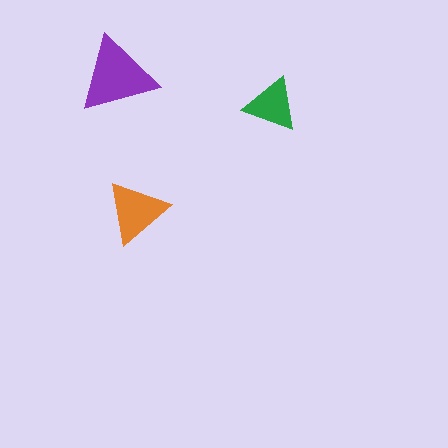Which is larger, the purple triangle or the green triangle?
The purple one.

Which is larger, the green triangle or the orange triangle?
The orange one.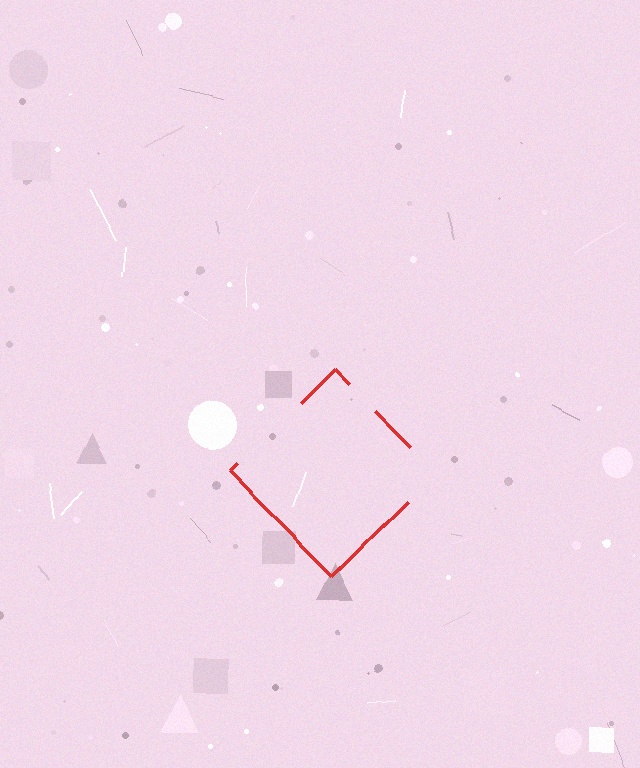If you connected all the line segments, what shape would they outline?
They would outline a diamond.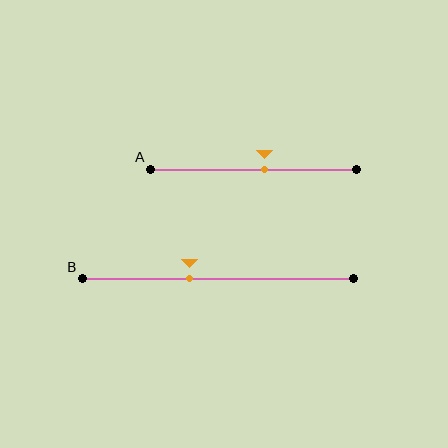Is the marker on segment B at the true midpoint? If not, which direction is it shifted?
No, the marker on segment B is shifted to the left by about 11% of the segment length.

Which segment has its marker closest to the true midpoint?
Segment A has its marker closest to the true midpoint.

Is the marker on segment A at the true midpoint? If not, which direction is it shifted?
No, the marker on segment A is shifted to the right by about 5% of the segment length.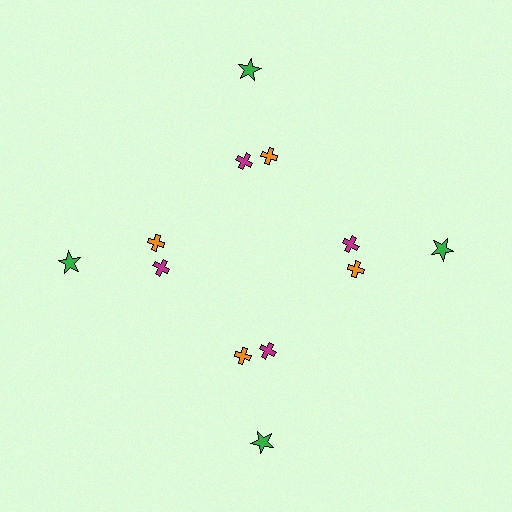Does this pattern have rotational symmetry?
Yes, this pattern has 4-fold rotational symmetry. It looks the same after rotating 90 degrees around the center.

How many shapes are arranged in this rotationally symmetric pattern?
There are 12 shapes, arranged in 4 groups of 3.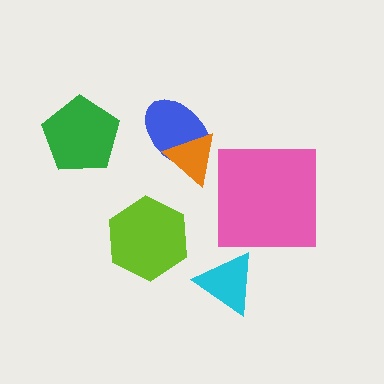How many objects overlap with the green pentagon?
0 objects overlap with the green pentagon.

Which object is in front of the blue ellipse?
The orange triangle is in front of the blue ellipse.